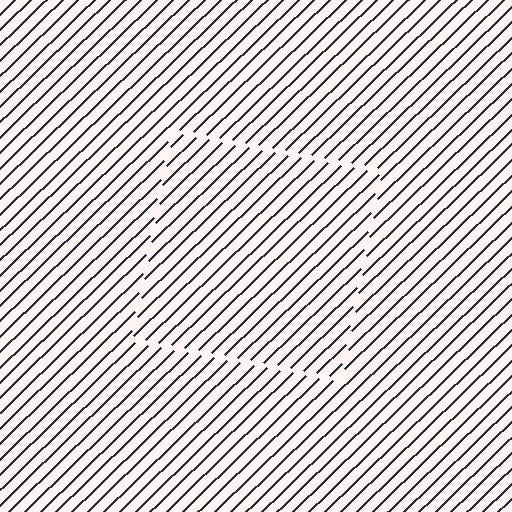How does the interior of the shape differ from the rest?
The interior of the shape contains the same grating, shifted by half a period — the contour is defined by the phase discontinuity where line-ends from the inner and outer gratings abut.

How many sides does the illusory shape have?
4 sides — the line-ends trace a square.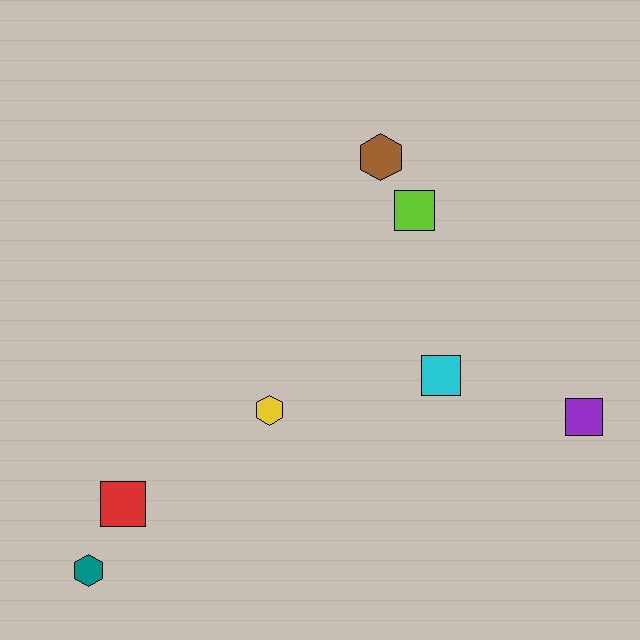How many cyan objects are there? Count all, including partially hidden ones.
There is 1 cyan object.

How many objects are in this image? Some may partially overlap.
There are 7 objects.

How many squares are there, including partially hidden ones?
There are 4 squares.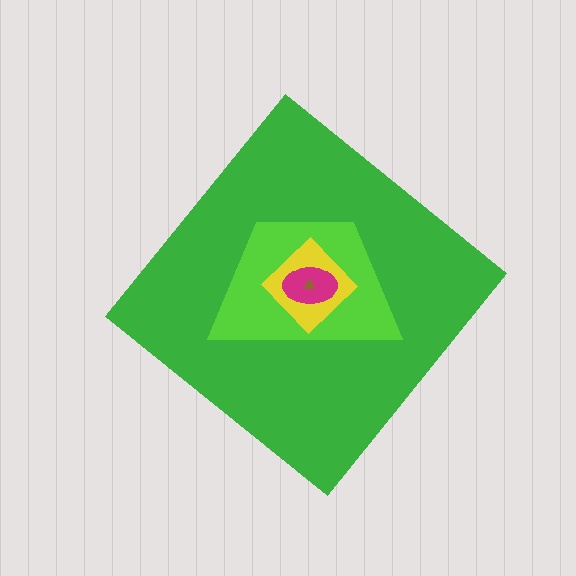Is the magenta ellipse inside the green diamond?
Yes.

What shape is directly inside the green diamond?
The lime trapezoid.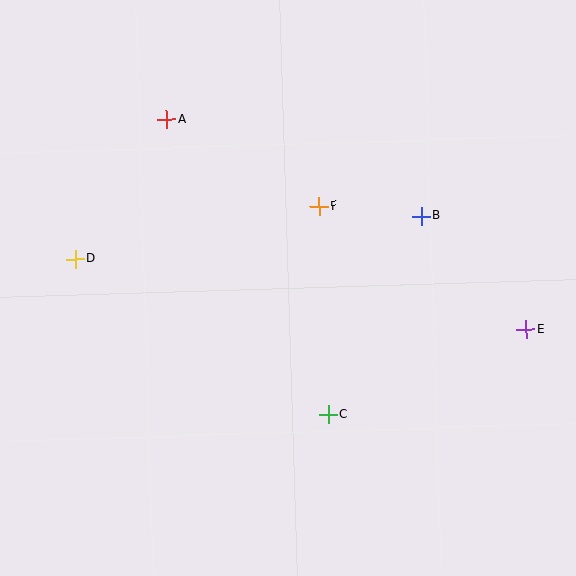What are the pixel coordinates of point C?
Point C is at (328, 414).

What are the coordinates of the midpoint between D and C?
The midpoint between D and C is at (202, 337).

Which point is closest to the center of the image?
Point F at (319, 206) is closest to the center.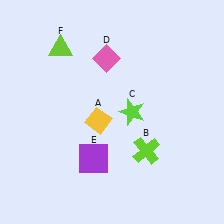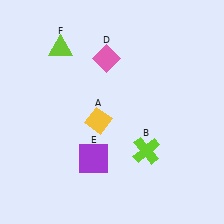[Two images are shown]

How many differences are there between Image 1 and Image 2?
There is 1 difference between the two images.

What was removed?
The lime star (C) was removed in Image 2.